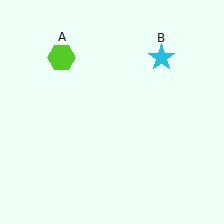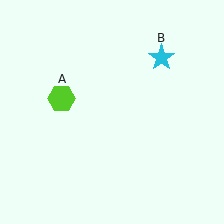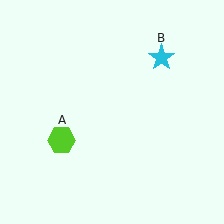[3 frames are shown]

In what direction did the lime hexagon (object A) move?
The lime hexagon (object A) moved down.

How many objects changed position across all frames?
1 object changed position: lime hexagon (object A).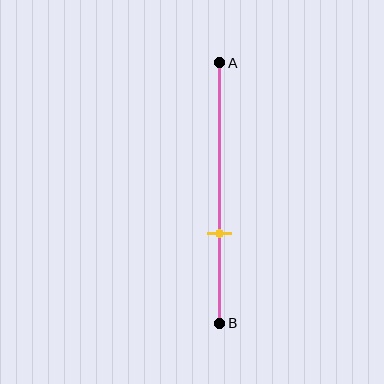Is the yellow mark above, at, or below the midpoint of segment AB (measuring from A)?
The yellow mark is below the midpoint of segment AB.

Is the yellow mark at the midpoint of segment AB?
No, the mark is at about 65% from A, not at the 50% midpoint.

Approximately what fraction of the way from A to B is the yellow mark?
The yellow mark is approximately 65% of the way from A to B.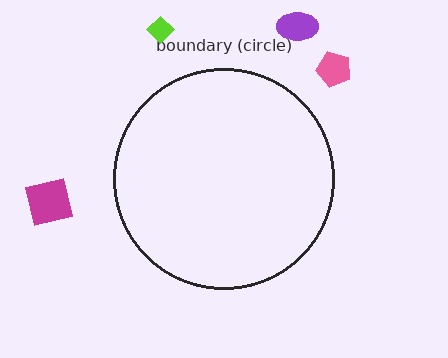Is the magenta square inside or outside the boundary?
Outside.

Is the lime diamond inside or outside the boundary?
Outside.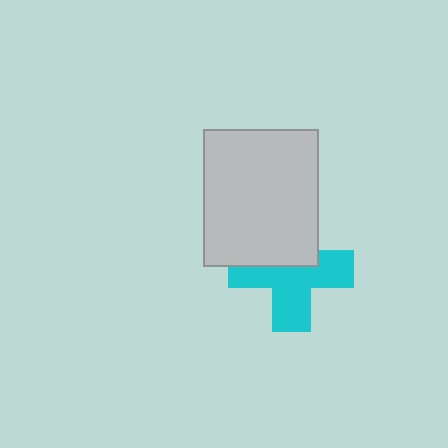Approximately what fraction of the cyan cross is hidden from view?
Roughly 41% of the cyan cross is hidden behind the light gray rectangle.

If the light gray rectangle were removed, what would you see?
You would see the complete cyan cross.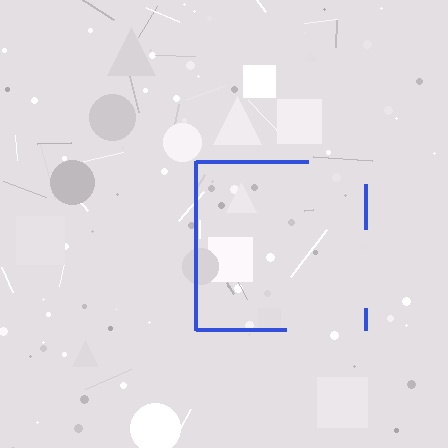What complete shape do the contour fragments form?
The contour fragments form a square.